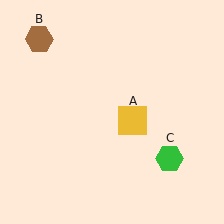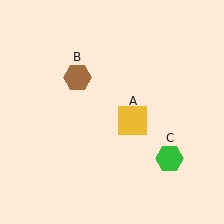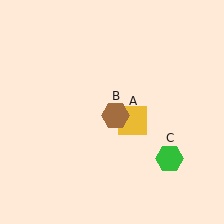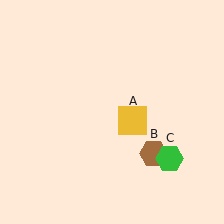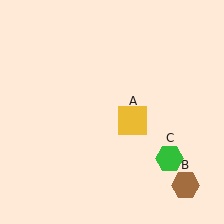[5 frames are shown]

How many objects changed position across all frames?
1 object changed position: brown hexagon (object B).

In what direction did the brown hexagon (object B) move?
The brown hexagon (object B) moved down and to the right.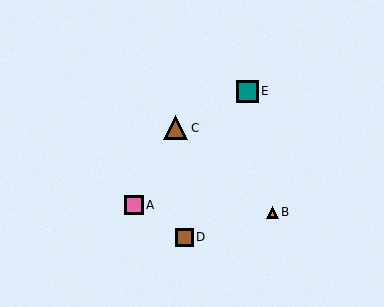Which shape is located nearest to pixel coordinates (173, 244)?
The brown square (labeled D) at (185, 237) is nearest to that location.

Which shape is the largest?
The brown triangle (labeled C) is the largest.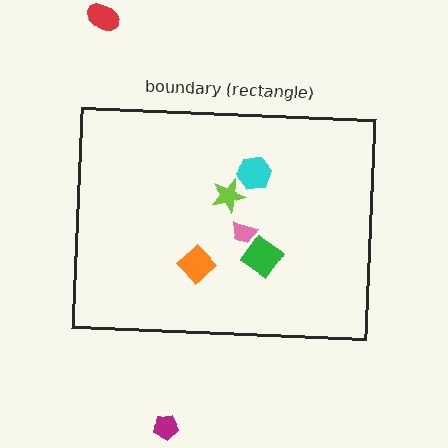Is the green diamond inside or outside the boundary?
Inside.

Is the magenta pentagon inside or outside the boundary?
Outside.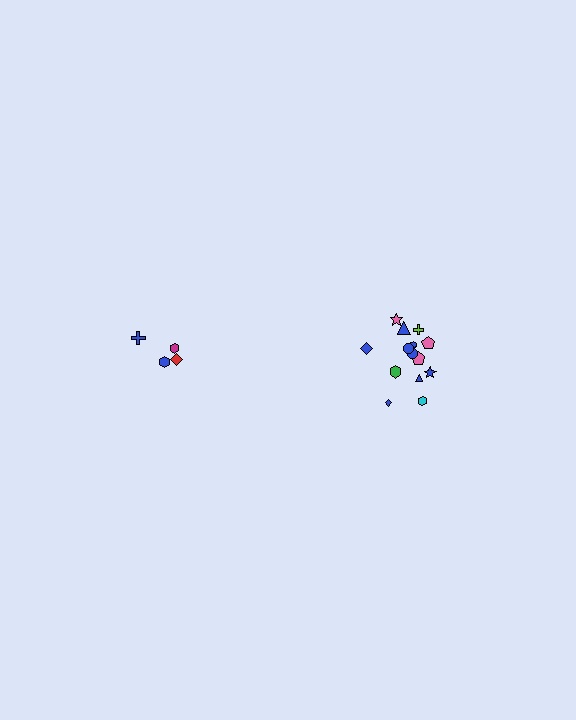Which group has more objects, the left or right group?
The right group.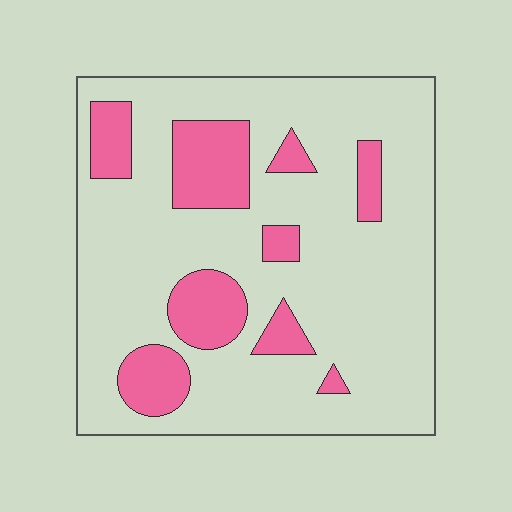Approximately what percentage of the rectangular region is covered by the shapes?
Approximately 20%.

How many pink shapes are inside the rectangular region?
9.